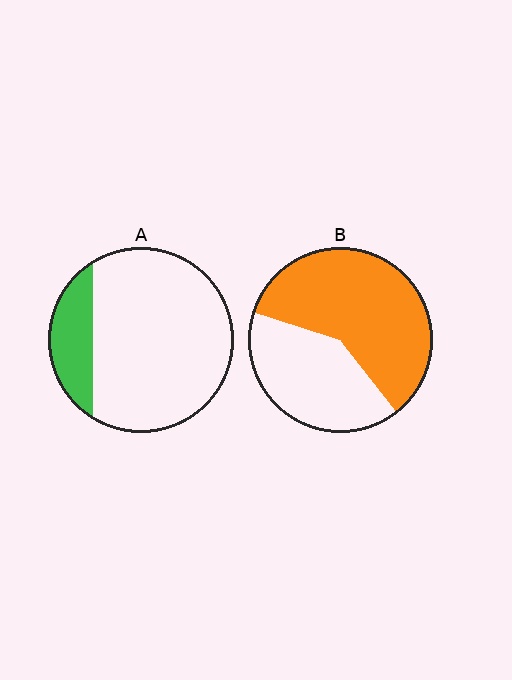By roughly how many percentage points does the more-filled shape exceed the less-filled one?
By roughly 40 percentage points (B over A).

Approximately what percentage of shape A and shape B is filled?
A is approximately 20% and B is approximately 60%.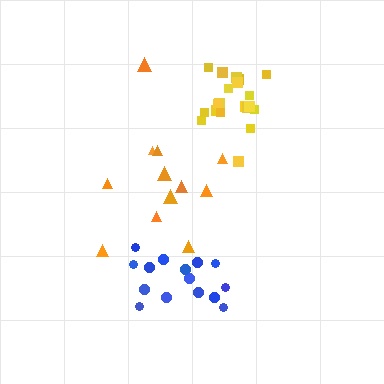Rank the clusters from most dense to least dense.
yellow, blue, orange.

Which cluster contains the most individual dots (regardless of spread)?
Yellow (20).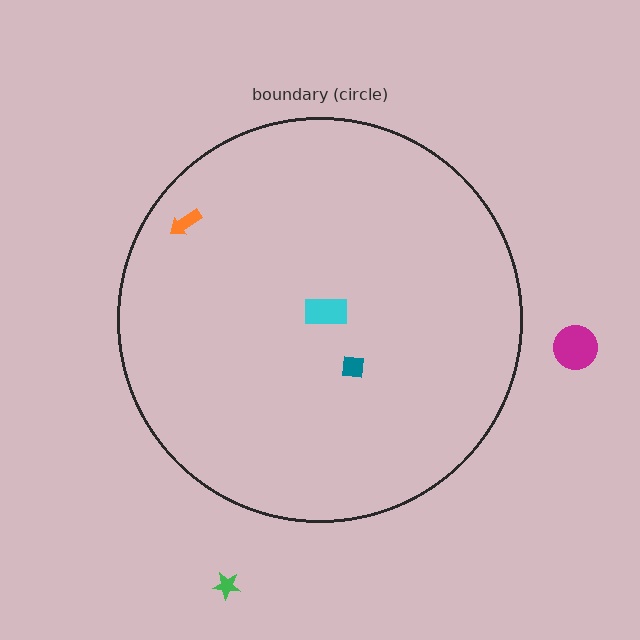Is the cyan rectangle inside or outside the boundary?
Inside.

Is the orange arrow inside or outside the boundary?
Inside.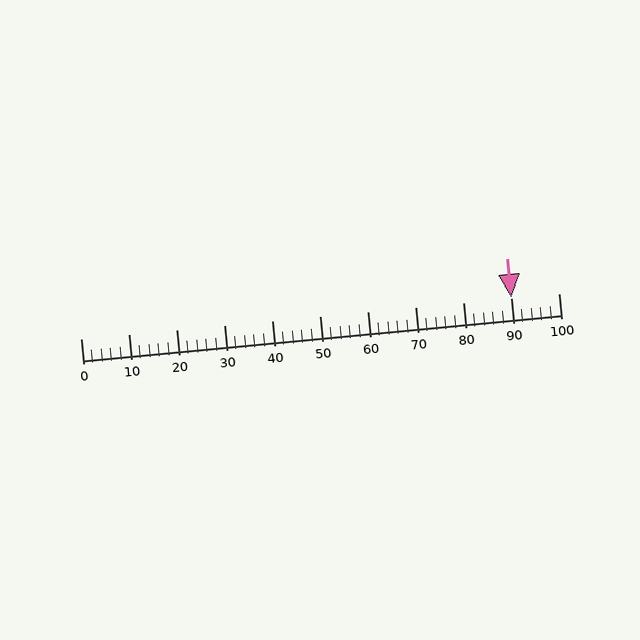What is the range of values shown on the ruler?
The ruler shows values from 0 to 100.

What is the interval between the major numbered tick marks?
The major tick marks are spaced 10 units apart.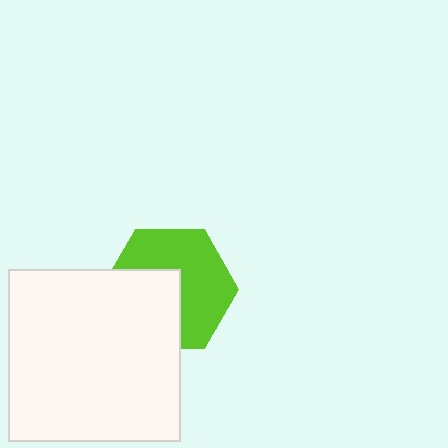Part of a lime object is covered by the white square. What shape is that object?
It is a hexagon.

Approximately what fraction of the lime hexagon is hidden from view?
Roughly 43% of the lime hexagon is hidden behind the white square.